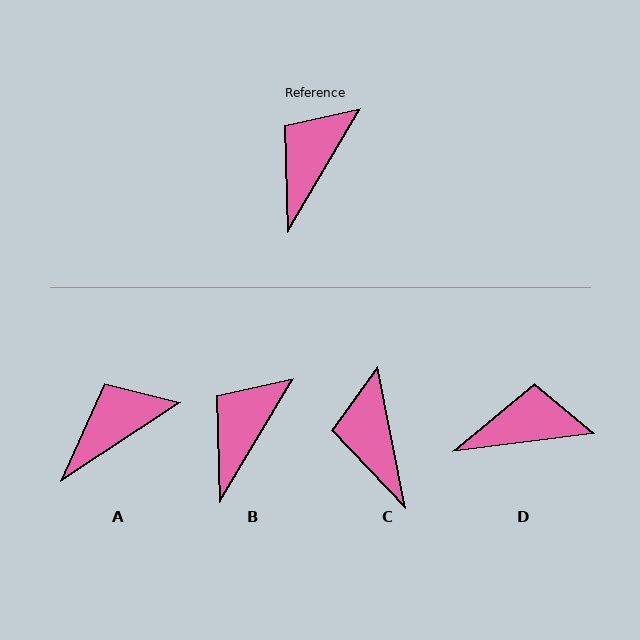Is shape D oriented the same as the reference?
No, it is off by about 52 degrees.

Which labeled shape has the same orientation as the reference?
B.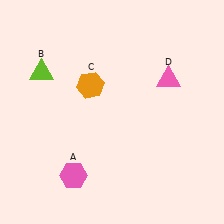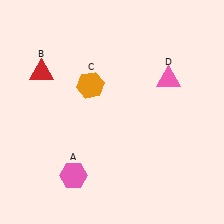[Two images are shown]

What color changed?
The triangle (B) changed from lime in Image 1 to red in Image 2.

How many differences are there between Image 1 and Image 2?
There is 1 difference between the two images.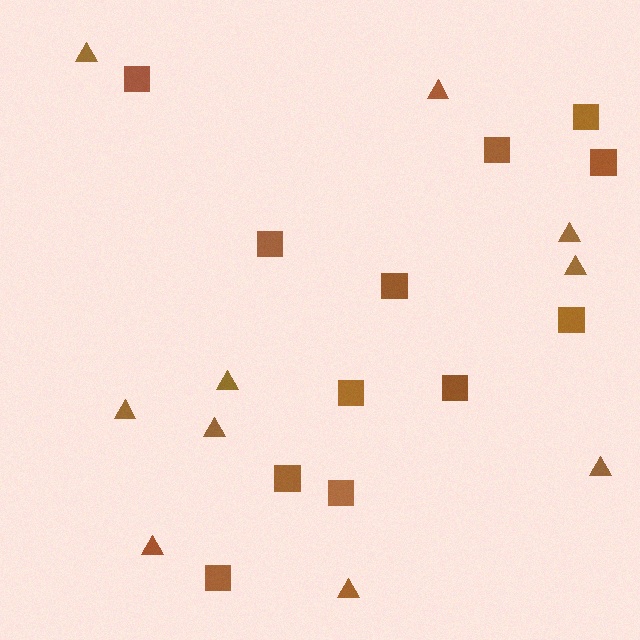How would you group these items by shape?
There are 2 groups: one group of squares (12) and one group of triangles (10).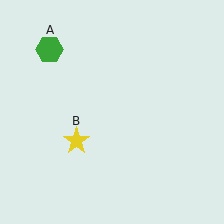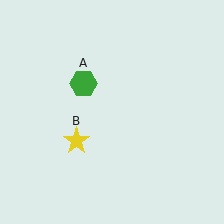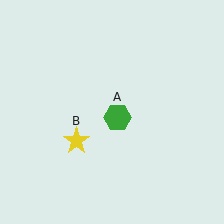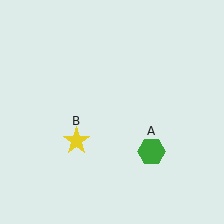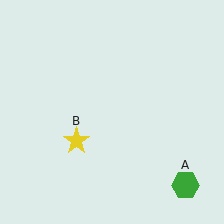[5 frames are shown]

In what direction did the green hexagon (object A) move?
The green hexagon (object A) moved down and to the right.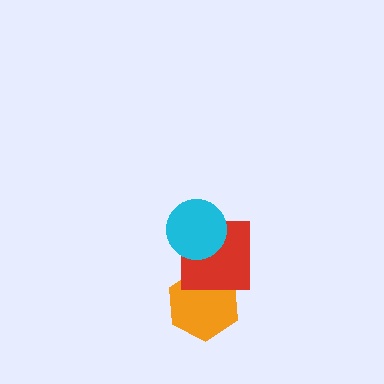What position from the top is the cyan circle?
The cyan circle is 1st from the top.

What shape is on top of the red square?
The cyan circle is on top of the red square.